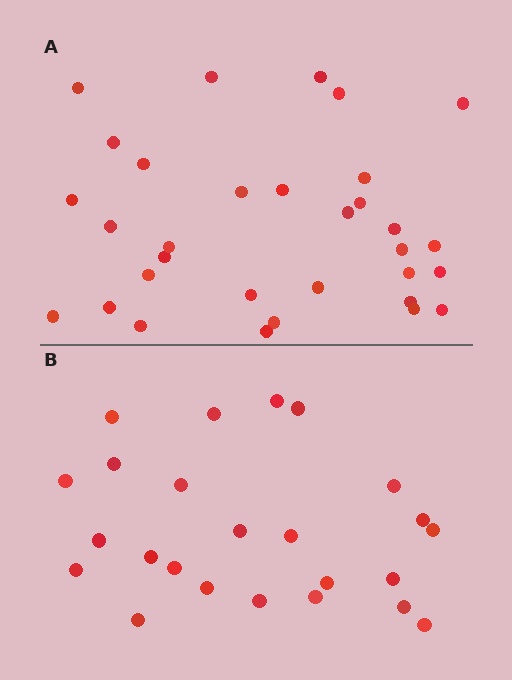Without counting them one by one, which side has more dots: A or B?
Region A (the top region) has more dots.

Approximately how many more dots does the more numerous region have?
Region A has roughly 8 or so more dots than region B.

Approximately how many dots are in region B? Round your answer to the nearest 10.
About 20 dots. (The exact count is 24, which rounds to 20.)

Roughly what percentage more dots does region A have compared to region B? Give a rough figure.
About 35% more.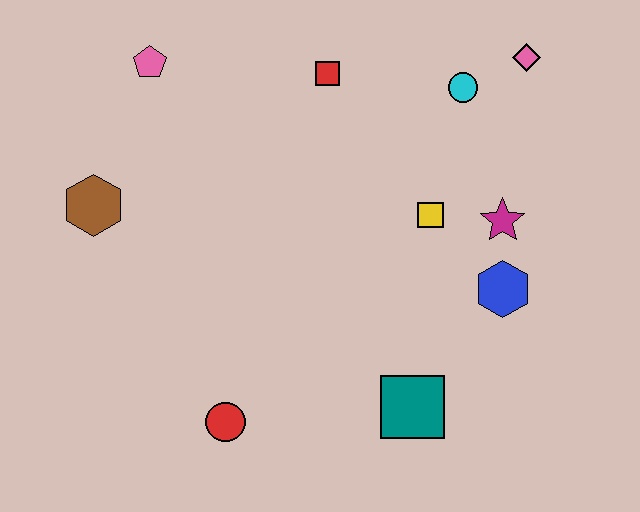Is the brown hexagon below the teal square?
No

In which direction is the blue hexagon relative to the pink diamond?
The blue hexagon is below the pink diamond.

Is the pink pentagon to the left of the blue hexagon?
Yes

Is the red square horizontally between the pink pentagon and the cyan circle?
Yes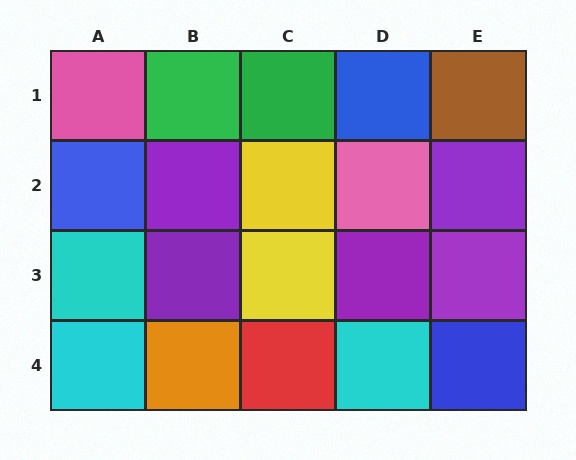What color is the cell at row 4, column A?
Cyan.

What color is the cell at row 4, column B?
Orange.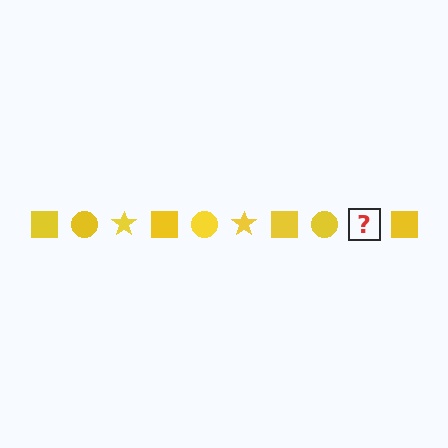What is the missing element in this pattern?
The missing element is a yellow star.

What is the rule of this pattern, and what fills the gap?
The rule is that the pattern cycles through square, circle, star shapes in yellow. The gap should be filled with a yellow star.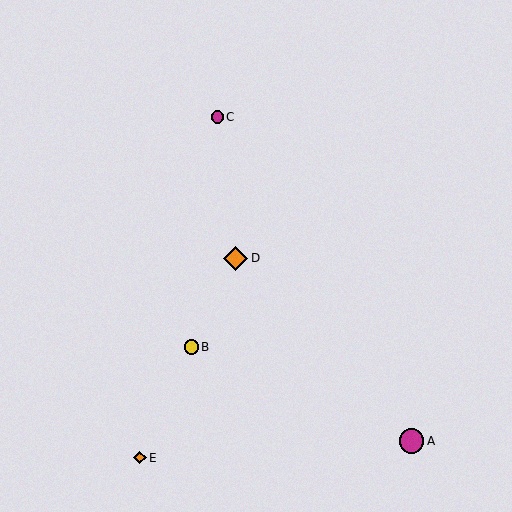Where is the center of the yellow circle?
The center of the yellow circle is at (191, 347).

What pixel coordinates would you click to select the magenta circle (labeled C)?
Click at (217, 117) to select the magenta circle C.